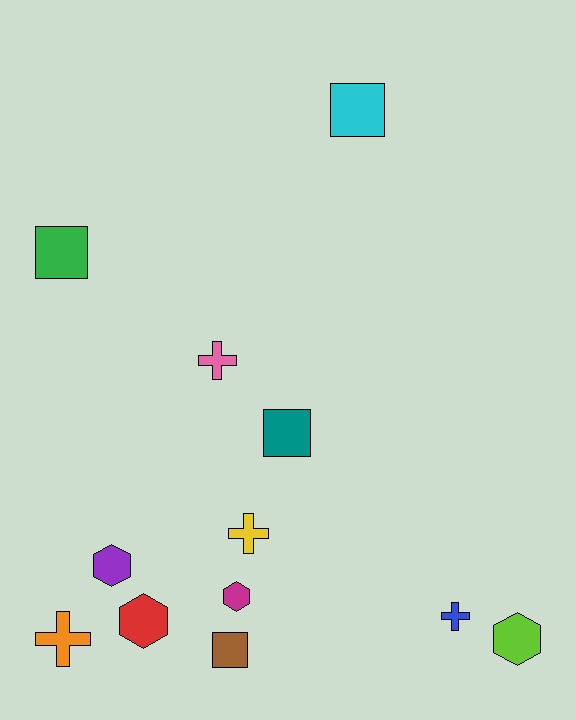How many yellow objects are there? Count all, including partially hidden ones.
There is 1 yellow object.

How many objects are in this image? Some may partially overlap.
There are 12 objects.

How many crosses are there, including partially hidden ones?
There are 4 crosses.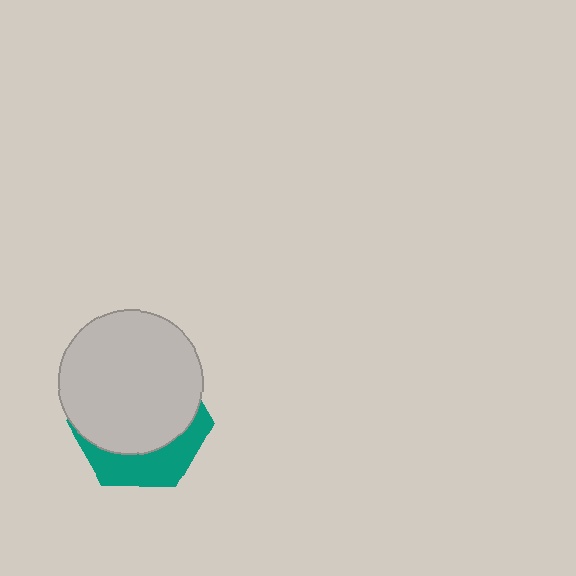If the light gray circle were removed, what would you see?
You would see the complete teal hexagon.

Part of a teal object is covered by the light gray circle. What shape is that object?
It is a hexagon.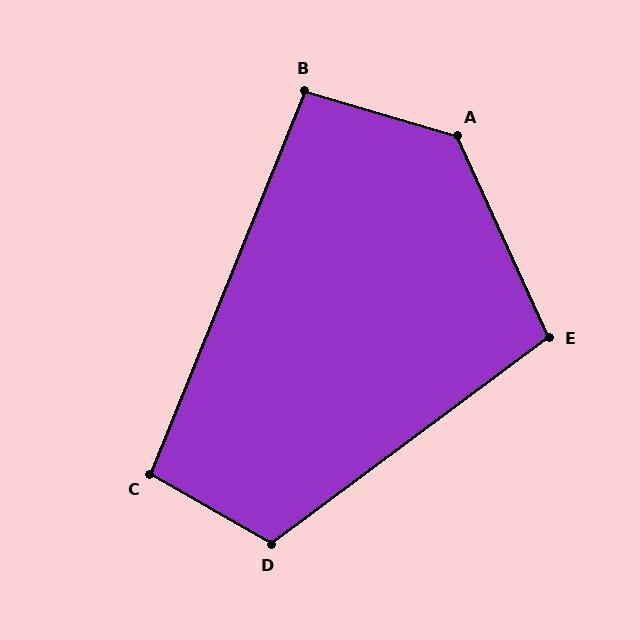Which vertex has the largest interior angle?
A, at approximately 131 degrees.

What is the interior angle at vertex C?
Approximately 98 degrees (obtuse).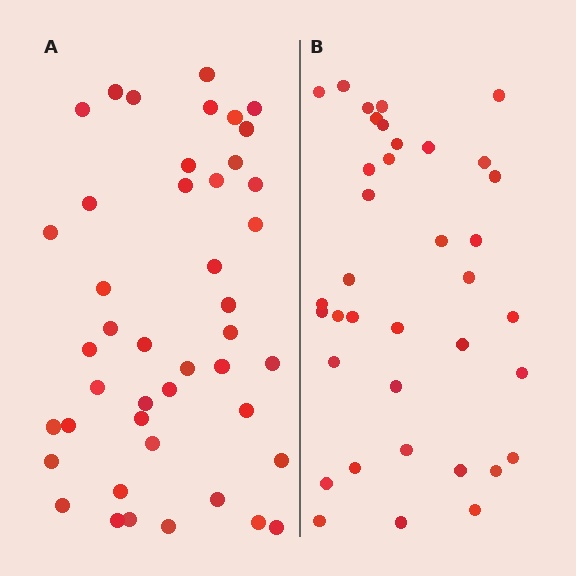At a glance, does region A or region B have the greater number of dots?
Region A (the left region) has more dots.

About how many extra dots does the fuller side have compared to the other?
Region A has roughly 8 or so more dots than region B.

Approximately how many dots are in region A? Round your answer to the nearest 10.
About 40 dots. (The exact count is 44, which rounds to 40.)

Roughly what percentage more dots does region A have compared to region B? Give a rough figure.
About 20% more.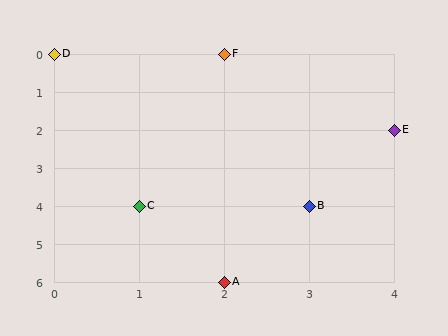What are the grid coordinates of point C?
Point C is at grid coordinates (1, 4).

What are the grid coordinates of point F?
Point F is at grid coordinates (2, 0).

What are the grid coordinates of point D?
Point D is at grid coordinates (0, 0).